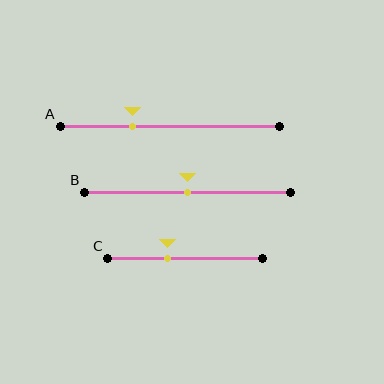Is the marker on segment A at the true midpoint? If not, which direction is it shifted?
No, the marker on segment A is shifted to the left by about 17% of the segment length.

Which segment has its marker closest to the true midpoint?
Segment B has its marker closest to the true midpoint.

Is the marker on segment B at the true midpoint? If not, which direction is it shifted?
Yes, the marker on segment B is at the true midpoint.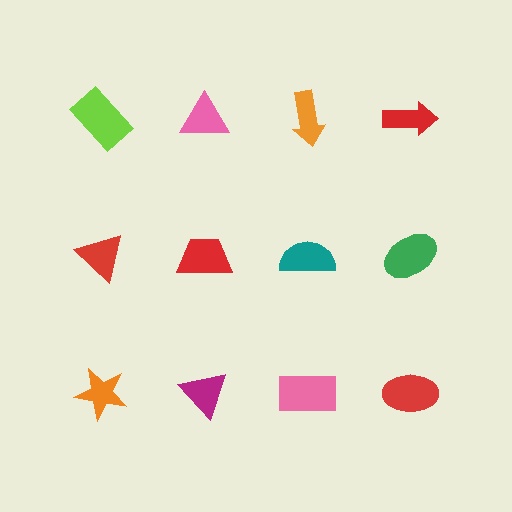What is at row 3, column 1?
An orange star.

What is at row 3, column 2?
A magenta triangle.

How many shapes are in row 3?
4 shapes.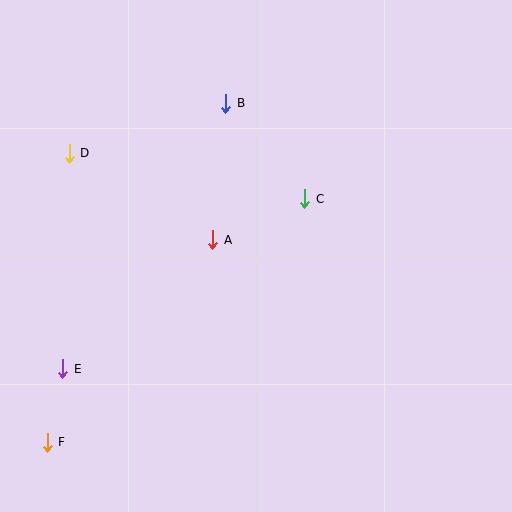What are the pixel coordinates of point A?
Point A is at (213, 240).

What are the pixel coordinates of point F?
Point F is at (47, 442).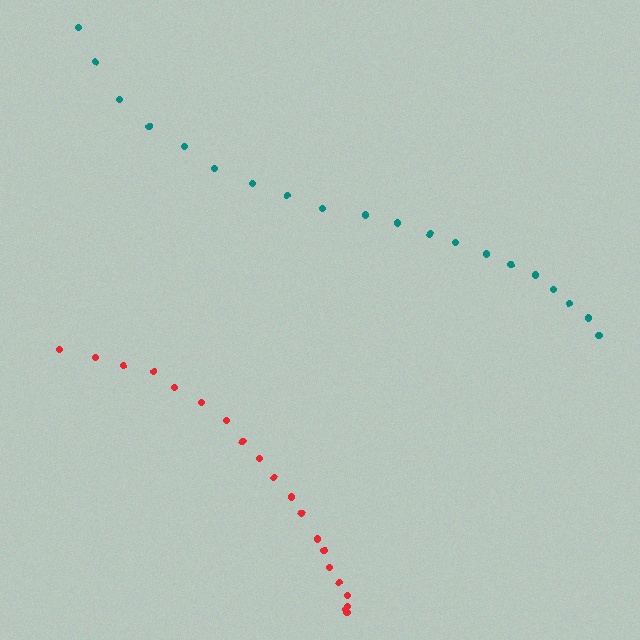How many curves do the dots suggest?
There are 2 distinct paths.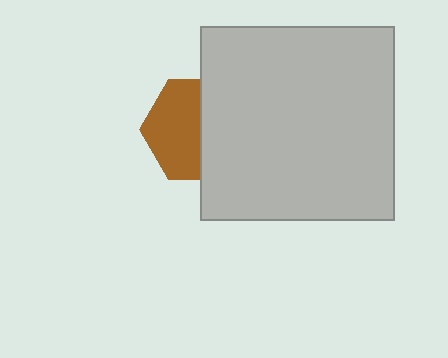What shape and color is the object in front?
The object in front is a light gray square.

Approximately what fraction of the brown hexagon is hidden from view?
Roughly 47% of the brown hexagon is hidden behind the light gray square.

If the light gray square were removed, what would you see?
You would see the complete brown hexagon.